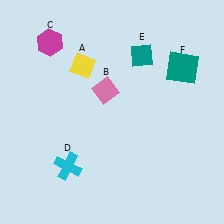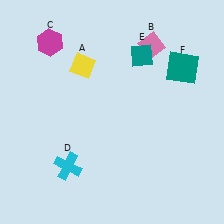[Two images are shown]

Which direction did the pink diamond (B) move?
The pink diamond (B) moved right.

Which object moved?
The pink diamond (B) moved right.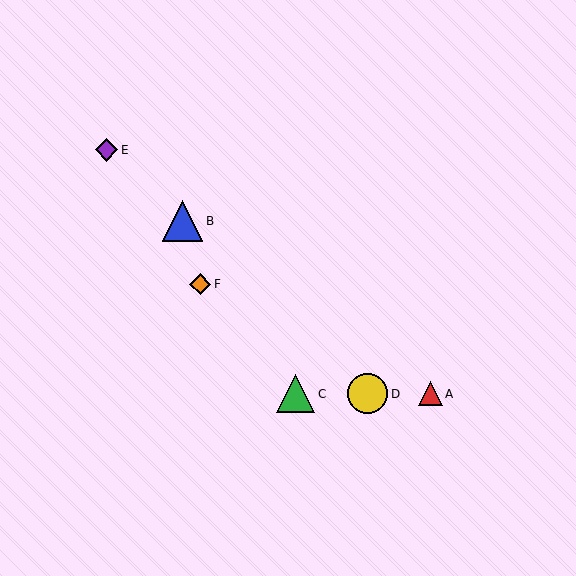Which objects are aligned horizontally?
Objects A, C, D are aligned horizontally.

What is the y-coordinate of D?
Object D is at y≈394.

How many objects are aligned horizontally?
3 objects (A, C, D) are aligned horizontally.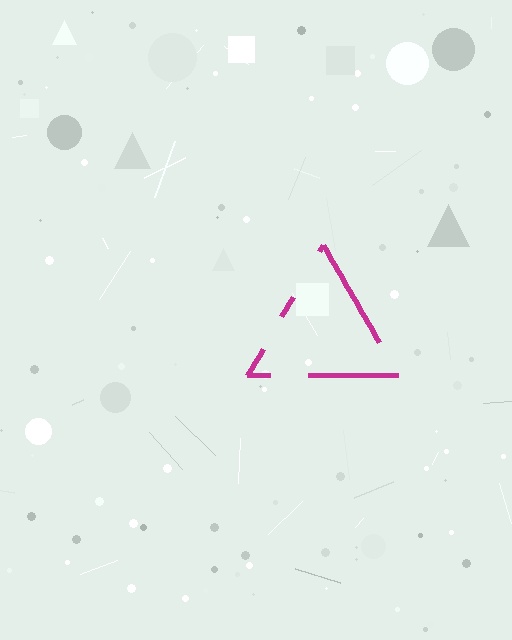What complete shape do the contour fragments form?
The contour fragments form a triangle.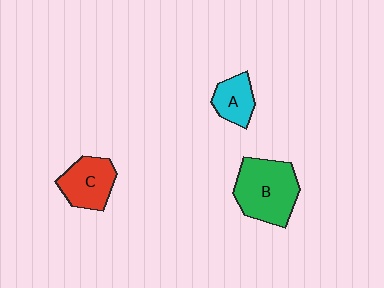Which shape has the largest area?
Shape B (green).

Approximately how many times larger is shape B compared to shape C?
Approximately 1.5 times.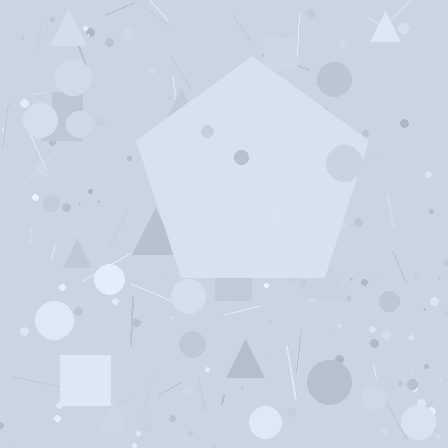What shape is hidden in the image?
A pentagon is hidden in the image.